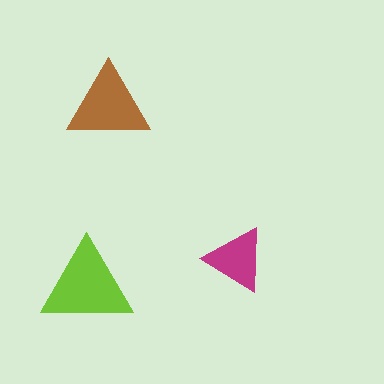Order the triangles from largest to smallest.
the lime one, the brown one, the magenta one.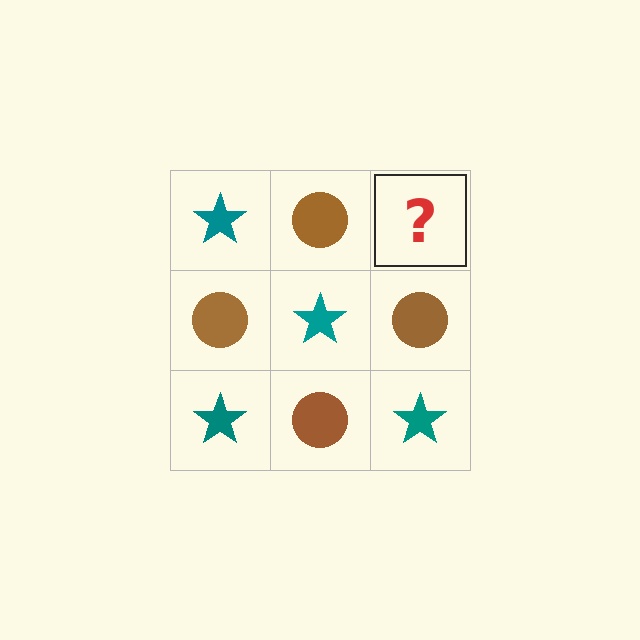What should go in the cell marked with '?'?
The missing cell should contain a teal star.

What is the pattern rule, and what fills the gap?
The rule is that it alternates teal star and brown circle in a checkerboard pattern. The gap should be filled with a teal star.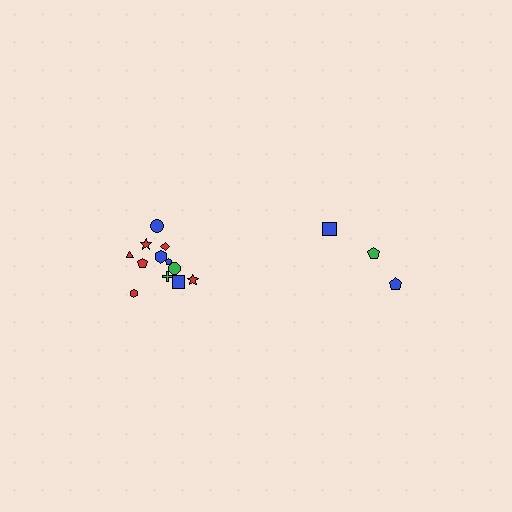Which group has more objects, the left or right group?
The left group.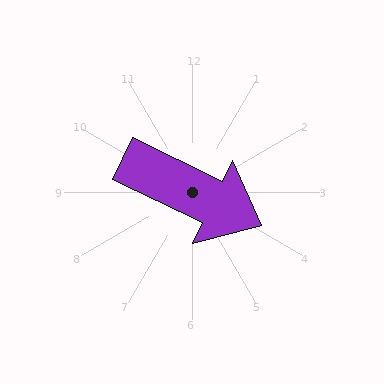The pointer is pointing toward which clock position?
Roughly 4 o'clock.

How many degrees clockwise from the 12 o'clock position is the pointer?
Approximately 116 degrees.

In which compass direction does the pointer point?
Southeast.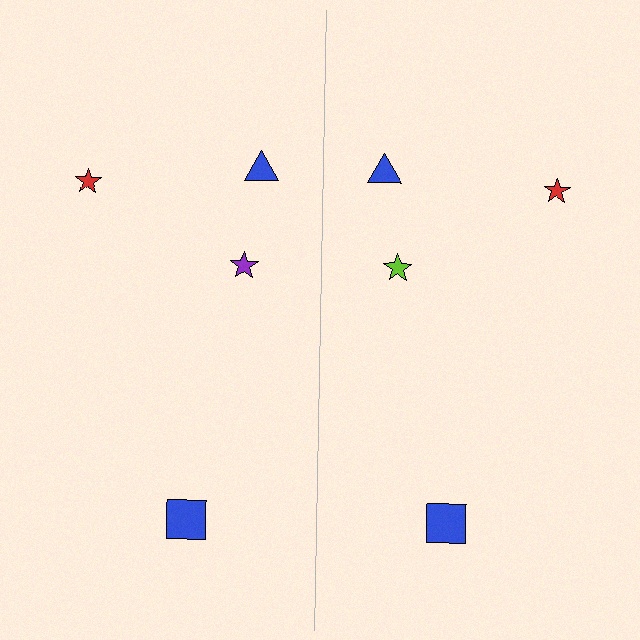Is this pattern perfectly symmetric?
No, the pattern is not perfectly symmetric. The lime star on the right side breaks the symmetry — its mirror counterpart is purple.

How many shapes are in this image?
There are 8 shapes in this image.